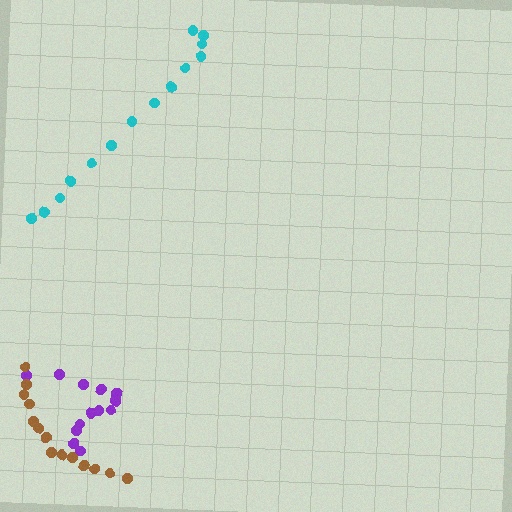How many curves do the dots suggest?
There are 3 distinct paths.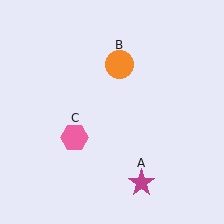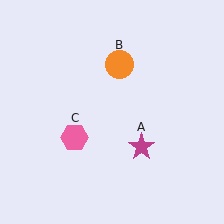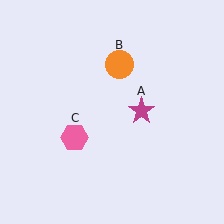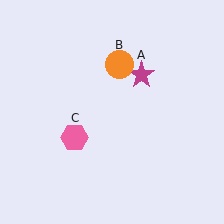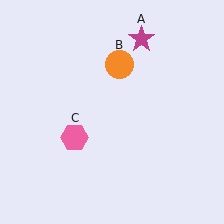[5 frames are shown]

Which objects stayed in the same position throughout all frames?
Orange circle (object B) and pink hexagon (object C) remained stationary.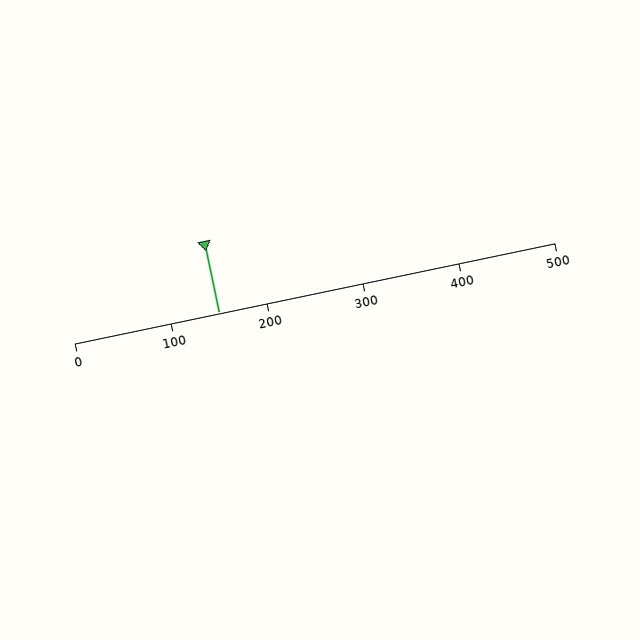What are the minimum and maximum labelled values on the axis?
The axis runs from 0 to 500.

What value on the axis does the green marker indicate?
The marker indicates approximately 150.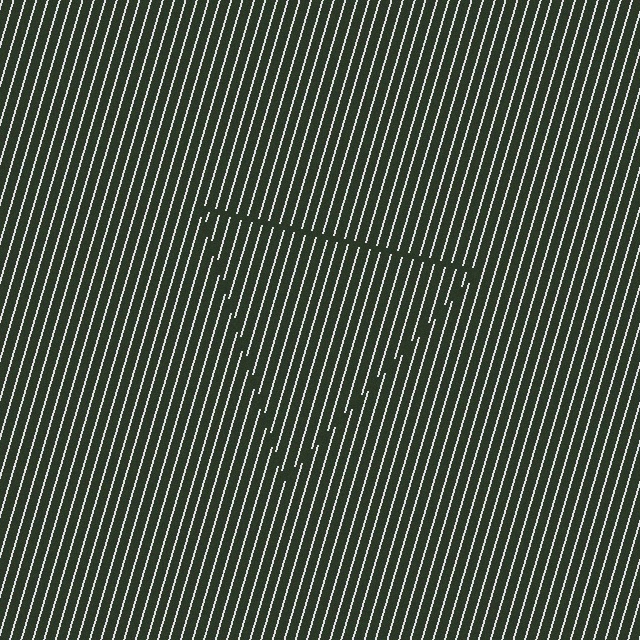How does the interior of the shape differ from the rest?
The interior of the shape contains the same grating, shifted by half a period — the contour is defined by the phase discontinuity where line-ends from the inner and outer gratings abut.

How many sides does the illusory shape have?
3 sides — the line-ends trace a triangle.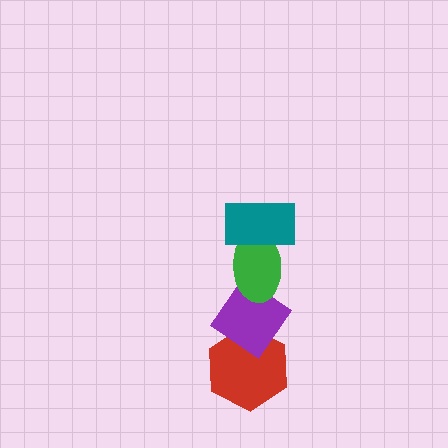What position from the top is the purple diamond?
The purple diamond is 3rd from the top.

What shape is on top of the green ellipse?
The teal rectangle is on top of the green ellipse.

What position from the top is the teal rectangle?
The teal rectangle is 1st from the top.